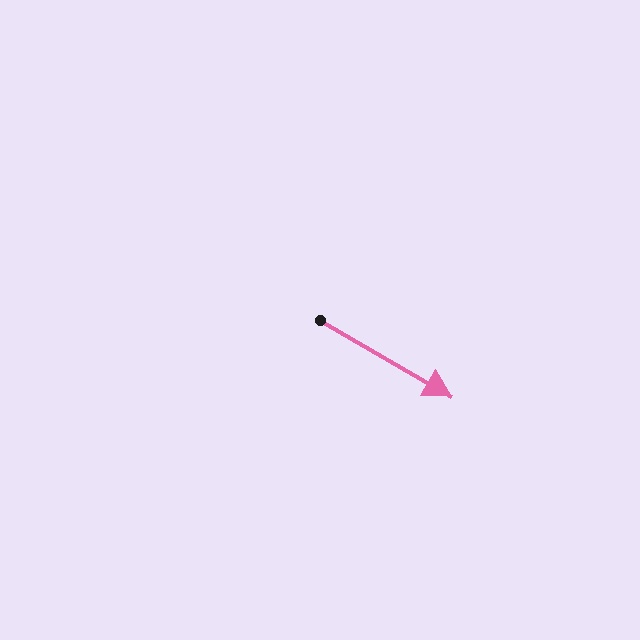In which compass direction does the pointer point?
Southeast.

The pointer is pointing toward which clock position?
Roughly 4 o'clock.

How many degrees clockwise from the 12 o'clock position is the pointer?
Approximately 120 degrees.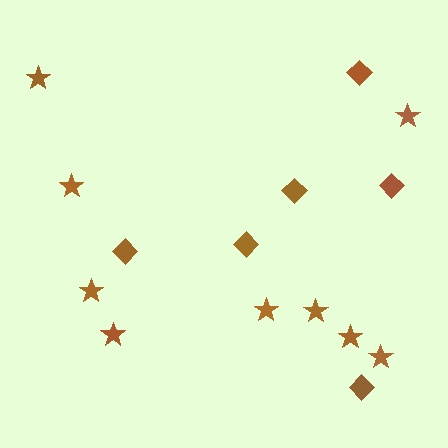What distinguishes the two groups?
There are 2 groups: one group of diamonds (6) and one group of stars (9).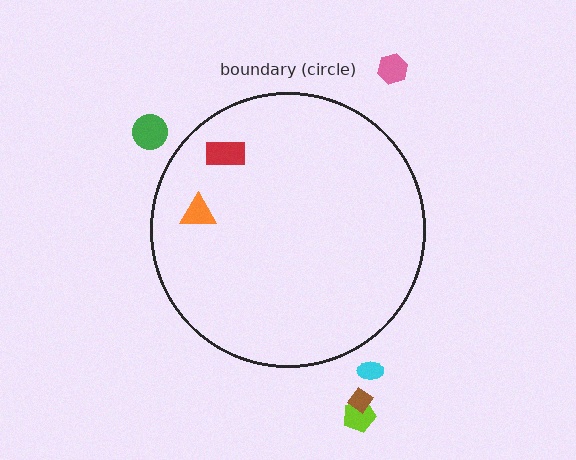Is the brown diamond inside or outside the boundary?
Outside.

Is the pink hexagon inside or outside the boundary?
Outside.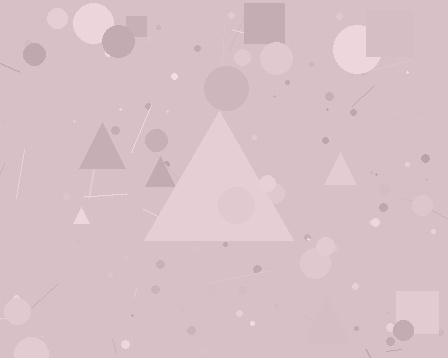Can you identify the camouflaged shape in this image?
The camouflaged shape is a triangle.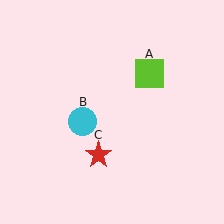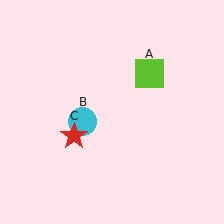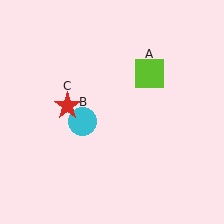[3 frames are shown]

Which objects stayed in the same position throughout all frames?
Lime square (object A) and cyan circle (object B) remained stationary.